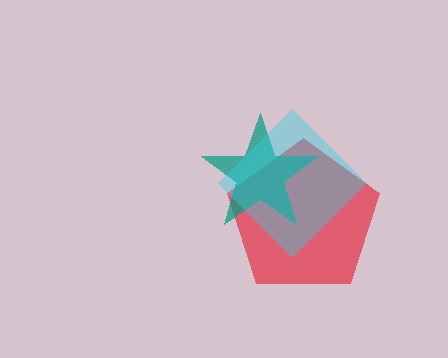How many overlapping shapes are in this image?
There are 3 overlapping shapes in the image.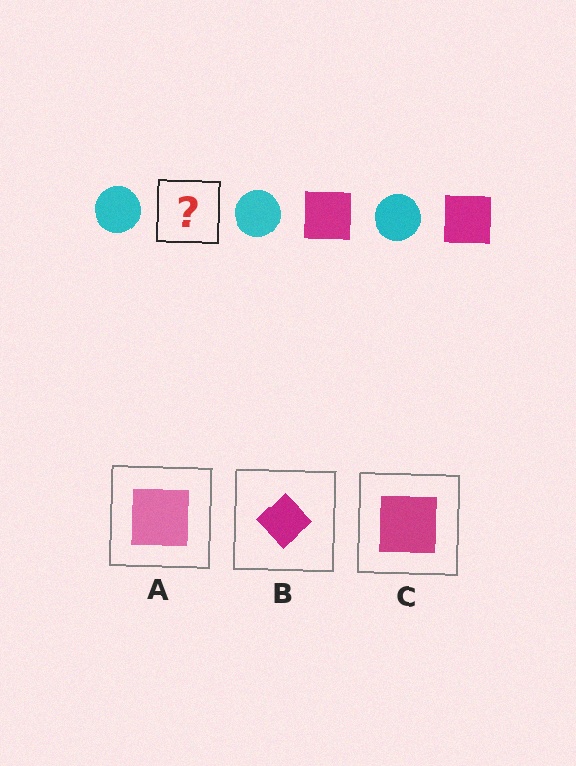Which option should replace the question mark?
Option C.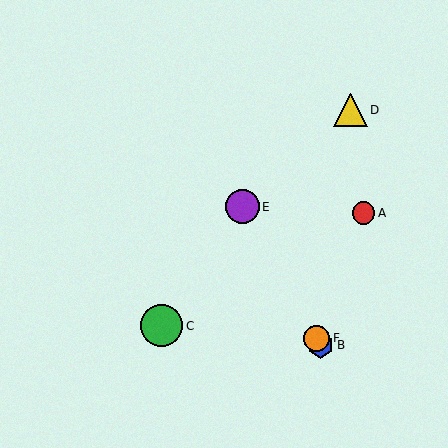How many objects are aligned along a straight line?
3 objects (B, E, F) are aligned along a straight line.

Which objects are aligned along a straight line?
Objects B, E, F are aligned along a straight line.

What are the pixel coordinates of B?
Object B is at (321, 345).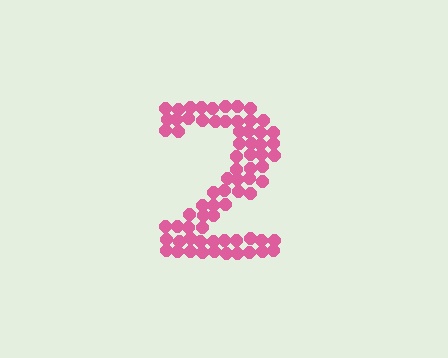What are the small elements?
The small elements are circles.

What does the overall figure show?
The overall figure shows the digit 2.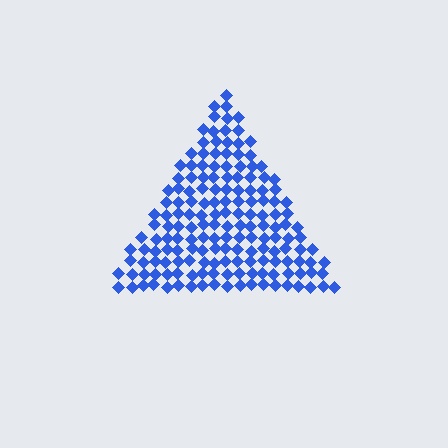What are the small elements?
The small elements are diamonds.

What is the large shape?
The large shape is a triangle.